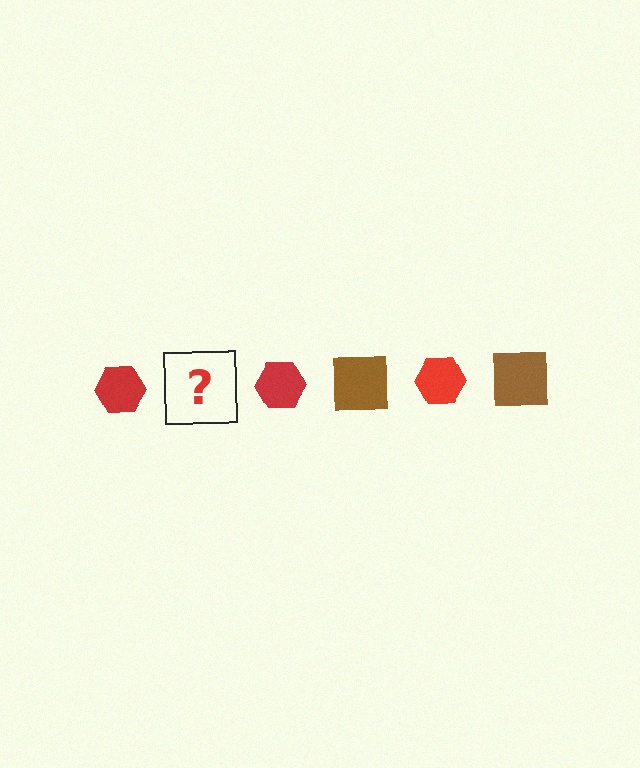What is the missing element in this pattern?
The missing element is a brown square.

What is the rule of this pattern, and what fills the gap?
The rule is that the pattern alternates between red hexagon and brown square. The gap should be filled with a brown square.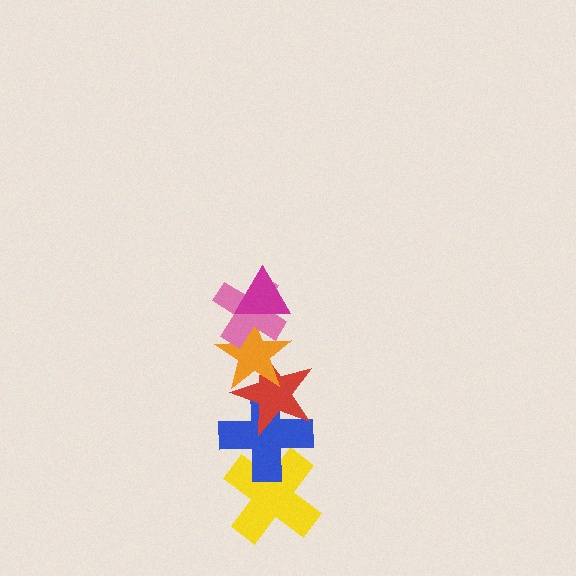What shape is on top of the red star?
The orange star is on top of the red star.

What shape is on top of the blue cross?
The red star is on top of the blue cross.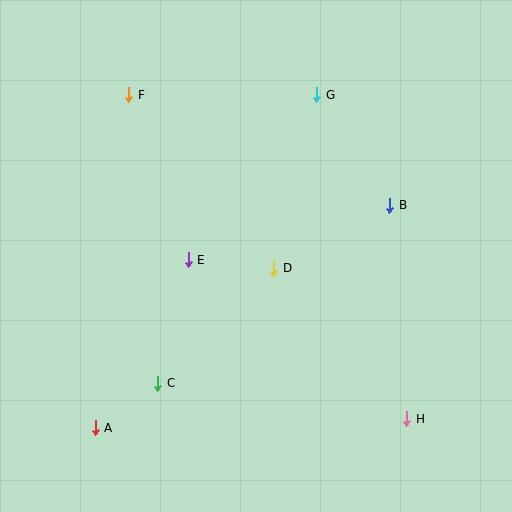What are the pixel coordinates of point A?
Point A is at (95, 428).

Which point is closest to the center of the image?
Point D at (274, 268) is closest to the center.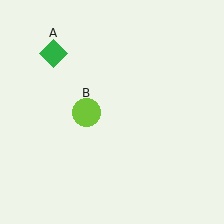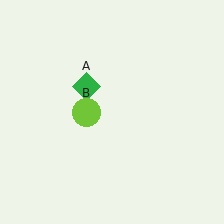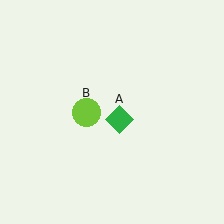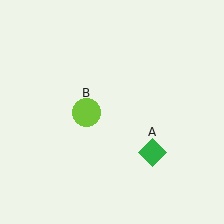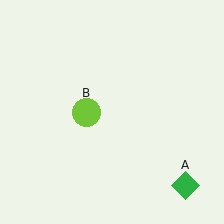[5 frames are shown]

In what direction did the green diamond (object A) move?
The green diamond (object A) moved down and to the right.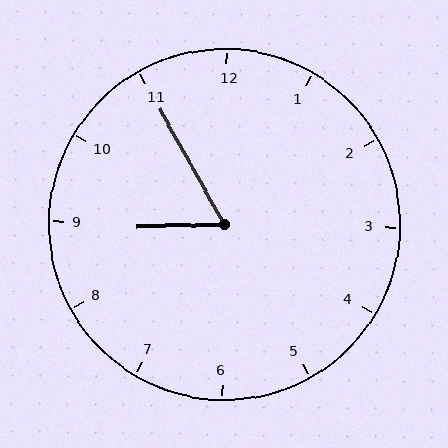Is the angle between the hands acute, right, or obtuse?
It is acute.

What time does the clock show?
8:55.